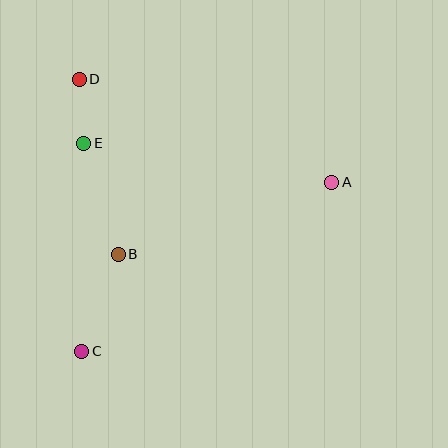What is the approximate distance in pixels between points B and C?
The distance between B and C is approximately 104 pixels.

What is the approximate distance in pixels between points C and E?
The distance between C and E is approximately 208 pixels.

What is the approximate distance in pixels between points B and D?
The distance between B and D is approximately 179 pixels.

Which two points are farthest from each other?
Points A and C are farthest from each other.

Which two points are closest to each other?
Points D and E are closest to each other.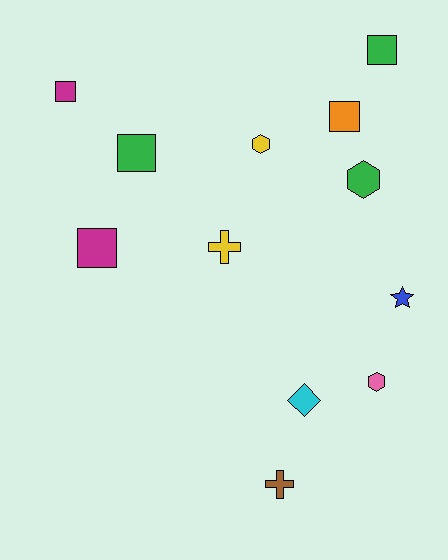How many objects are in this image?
There are 12 objects.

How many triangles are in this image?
There are no triangles.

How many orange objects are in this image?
There is 1 orange object.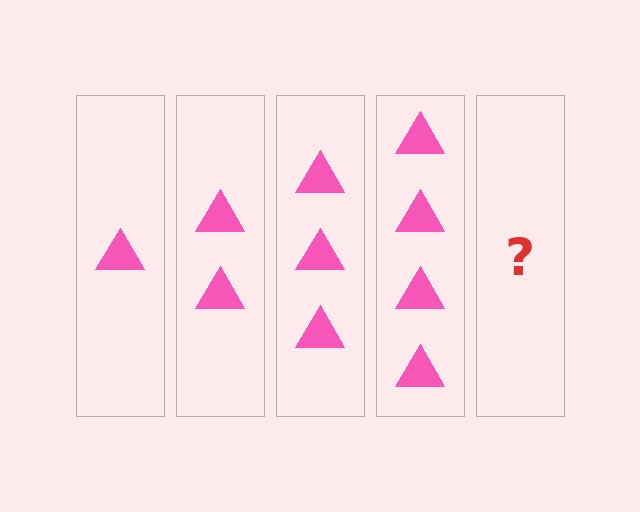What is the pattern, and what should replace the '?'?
The pattern is that each step adds one more triangle. The '?' should be 5 triangles.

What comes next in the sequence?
The next element should be 5 triangles.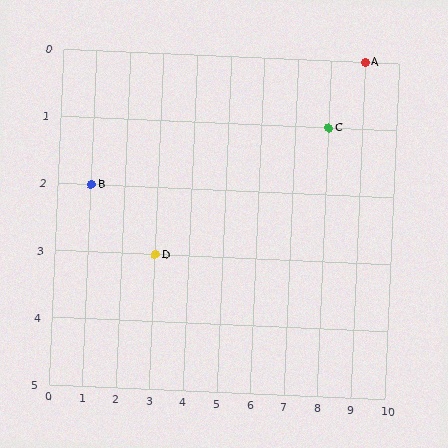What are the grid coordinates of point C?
Point C is at grid coordinates (8, 1).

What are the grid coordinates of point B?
Point B is at grid coordinates (1, 2).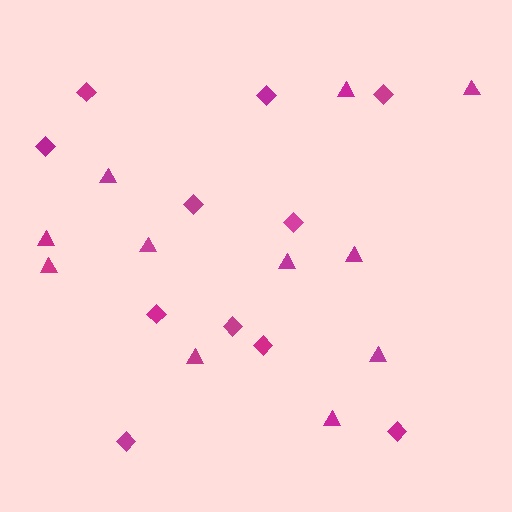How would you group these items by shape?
There are 2 groups: one group of diamonds (11) and one group of triangles (11).